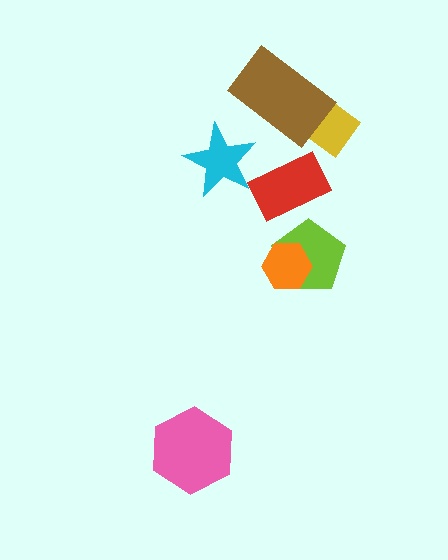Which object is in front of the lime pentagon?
The orange hexagon is in front of the lime pentagon.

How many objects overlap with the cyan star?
0 objects overlap with the cyan star.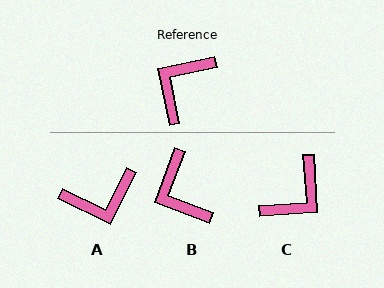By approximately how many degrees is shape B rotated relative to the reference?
Approximately 58 degrees counter-clockwise.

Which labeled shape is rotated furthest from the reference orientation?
C, about 172 degrees away.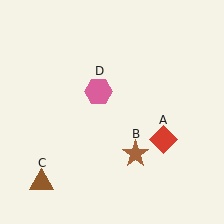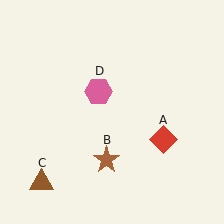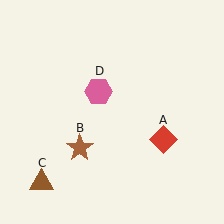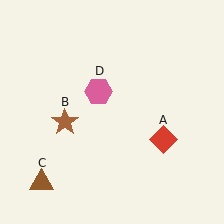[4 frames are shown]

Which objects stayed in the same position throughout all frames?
Red diamond (object A) and brown triangle (object C) and pink hexagon (object D) remained stationary.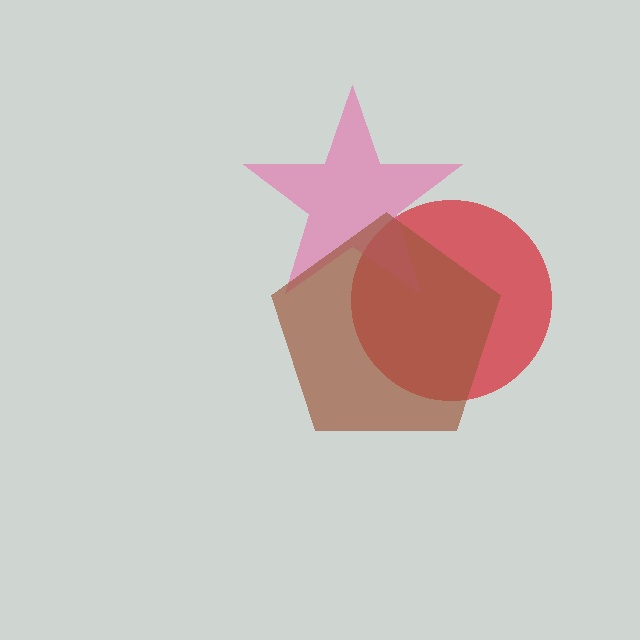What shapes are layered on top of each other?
The layered shapes are: a red circle, a pink star, a brown pentagon.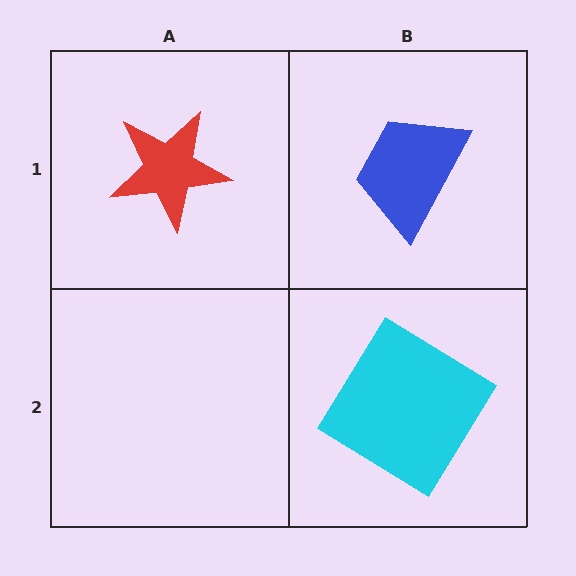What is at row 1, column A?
A red star.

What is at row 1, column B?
A blue trapezoid.